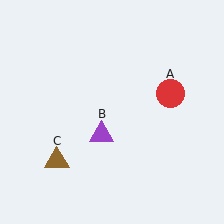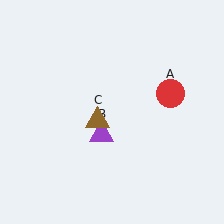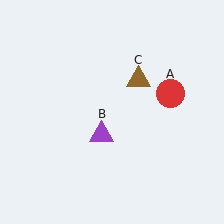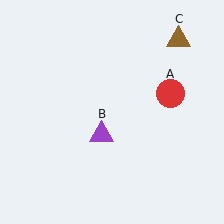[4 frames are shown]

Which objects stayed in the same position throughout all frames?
Red circle (object A) and purple triangle (object B) remained stationary.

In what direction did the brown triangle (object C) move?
The brown triangle (object C) moved up and to the right.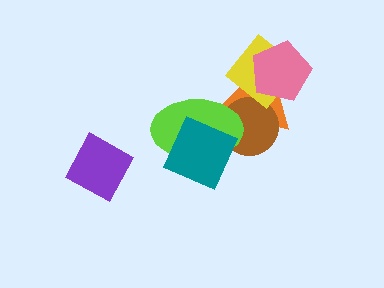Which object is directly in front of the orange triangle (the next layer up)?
The brown circle is directly in front of the orange triangle.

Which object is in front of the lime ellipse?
The teal square is in front of the lime ellipse.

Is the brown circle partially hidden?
Yes, it is partially covered by another shape.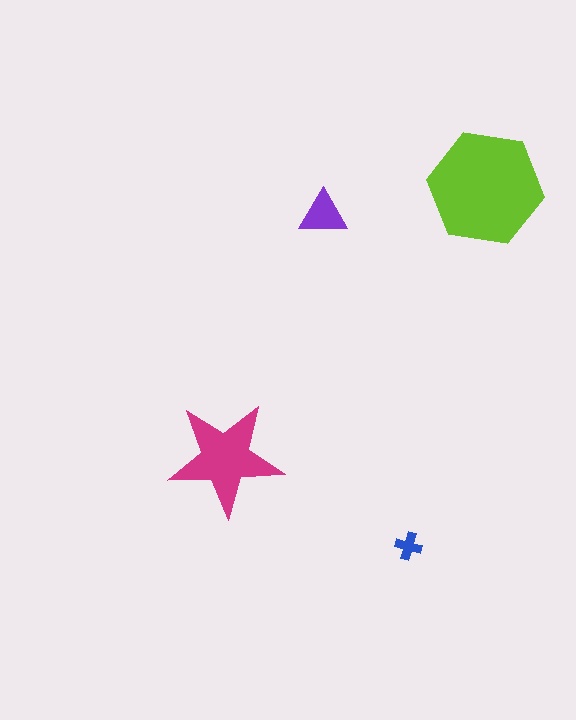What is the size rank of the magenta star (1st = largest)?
2nd.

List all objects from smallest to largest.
The blue cross, the purple triangle, the magenta star, the lime hexagon.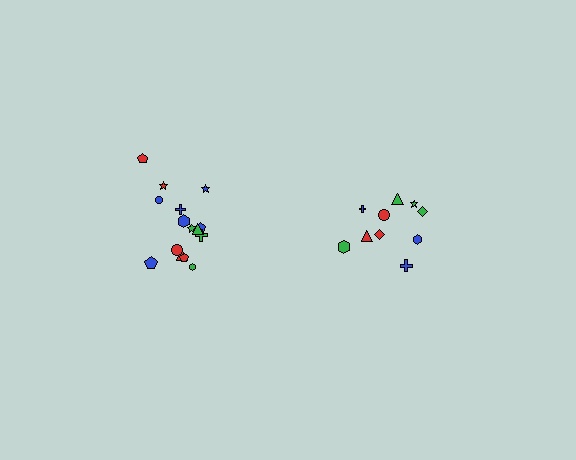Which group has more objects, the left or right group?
The left group.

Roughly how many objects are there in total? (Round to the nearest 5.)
Roughly 25 objects in total.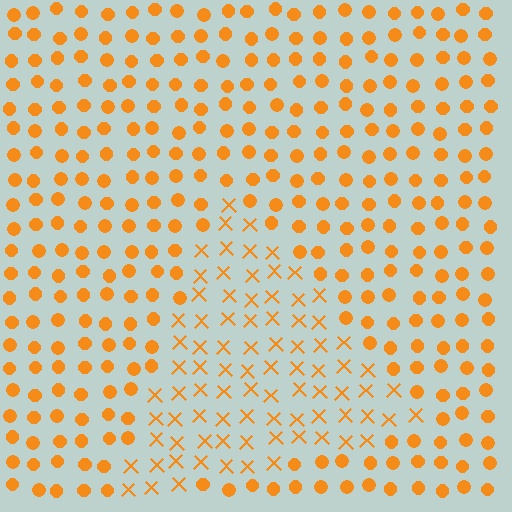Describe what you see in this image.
The image is filled with small orange elements arranged in a uniform grid. A triangle-shaped region contains X marks, while the surrounding area contains circles. The boundary is defined purely by the change in element shape.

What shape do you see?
I see a triangle.